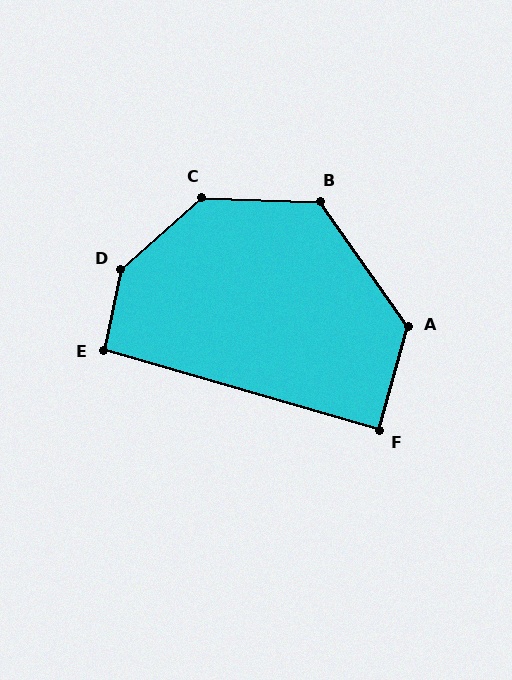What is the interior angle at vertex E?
Approximately 94 degrees (approximately right).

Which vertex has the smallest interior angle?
F, at approximately 90 degrees.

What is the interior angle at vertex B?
Approximately 127 degrees (obtuse).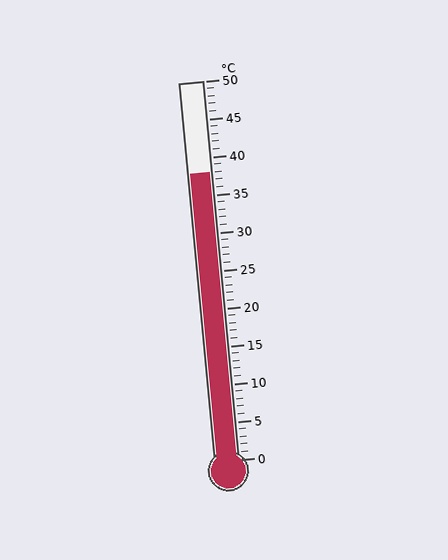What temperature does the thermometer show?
The thermometer shows approximately 38°C.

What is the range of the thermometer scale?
The thermometer scale ranges from 0°C to 50°C.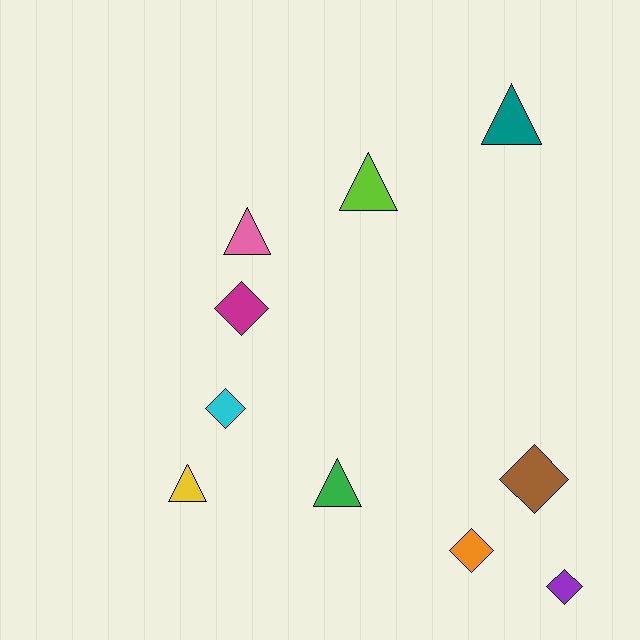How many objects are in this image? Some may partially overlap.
There are 10 objects.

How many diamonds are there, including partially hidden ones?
There are 5 diamonds.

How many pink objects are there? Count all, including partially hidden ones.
There is 1 pink object.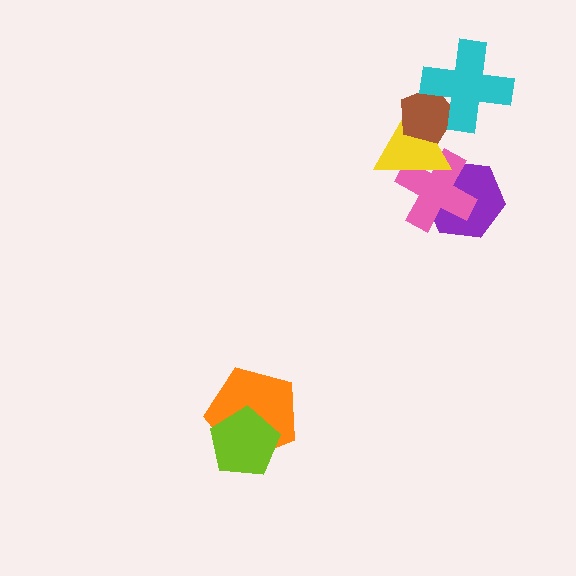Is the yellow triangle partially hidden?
Yes, it is partially covered by another shape.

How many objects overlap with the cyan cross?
2 objects overlap with the cyan cross.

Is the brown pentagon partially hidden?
Yes, it is partially covered by another shape.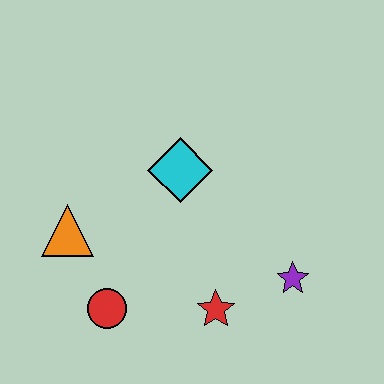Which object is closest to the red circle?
The orange triangle is closest to the red circle.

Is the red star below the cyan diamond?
Yes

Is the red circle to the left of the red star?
Yes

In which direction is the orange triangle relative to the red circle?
The orange triangle is above the red circle.